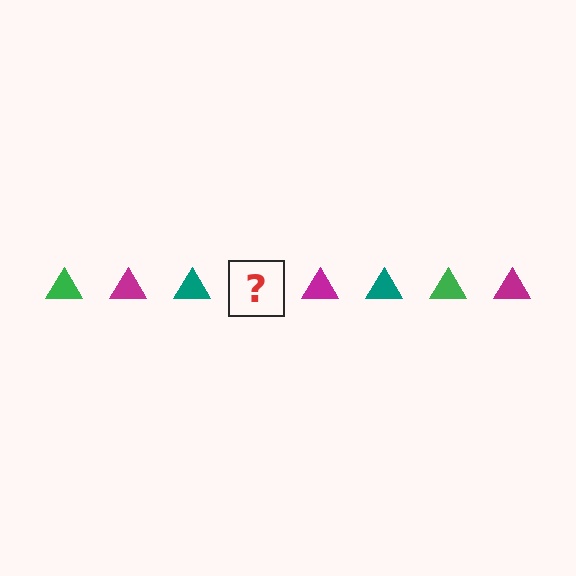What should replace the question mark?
The question mark should be replaced with a green triangle.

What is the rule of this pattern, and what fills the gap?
The rule is that the pattern cycles through green, magenta, teal triangles. The gap should be filled with a green triangle.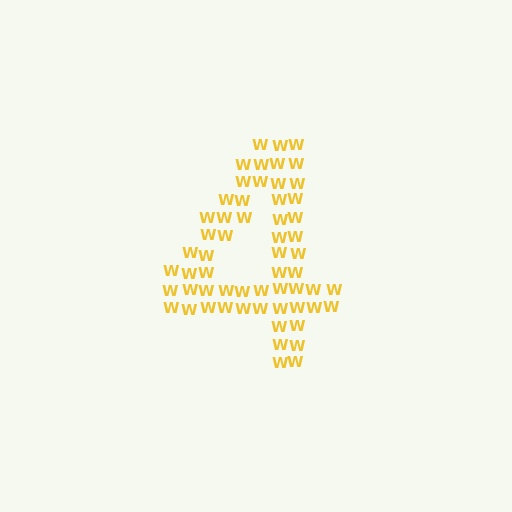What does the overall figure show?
The overall figure shows the digit 4.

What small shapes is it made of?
It is made of small letter W's.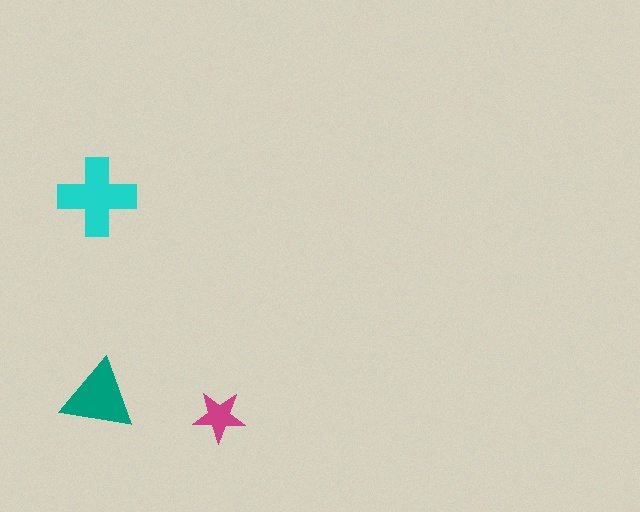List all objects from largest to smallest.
The cyan cross, the teal triangle, the magenta star.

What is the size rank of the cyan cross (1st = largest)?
1st.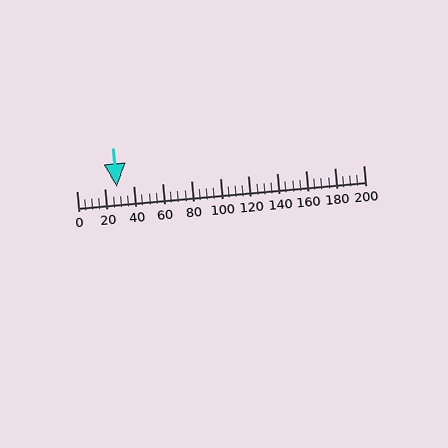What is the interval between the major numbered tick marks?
The major tick marks are spaced 20 units apart.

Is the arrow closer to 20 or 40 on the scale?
The arrow is closer to 20.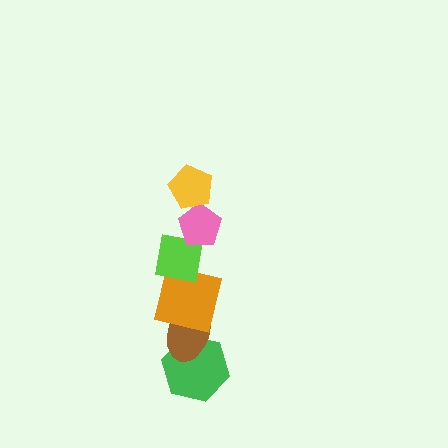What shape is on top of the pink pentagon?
The yellow pentagon is on top of the pink pentagon.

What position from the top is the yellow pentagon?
The yellow pentagon is 1st from the top.